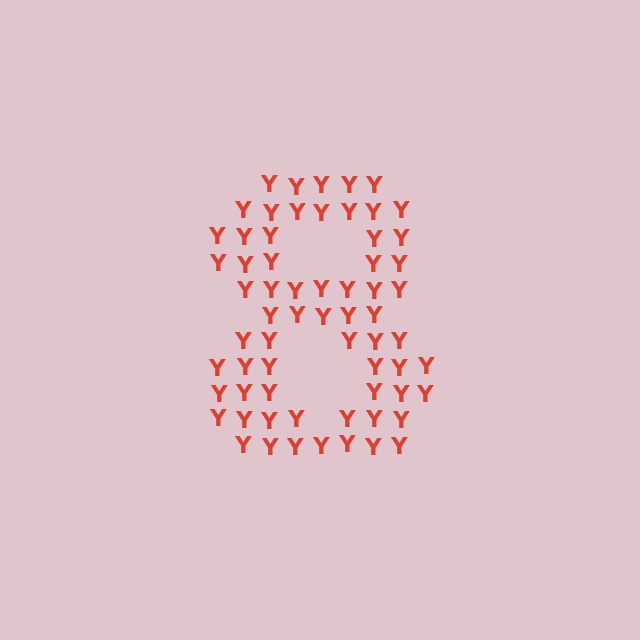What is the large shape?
The large shape is the digit 8.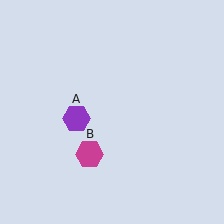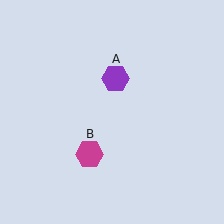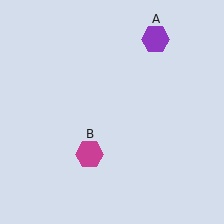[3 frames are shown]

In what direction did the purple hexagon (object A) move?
The purple hexagon (object A) moved up and to the right.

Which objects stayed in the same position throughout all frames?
Magenta hexagon (object B) remained stationary.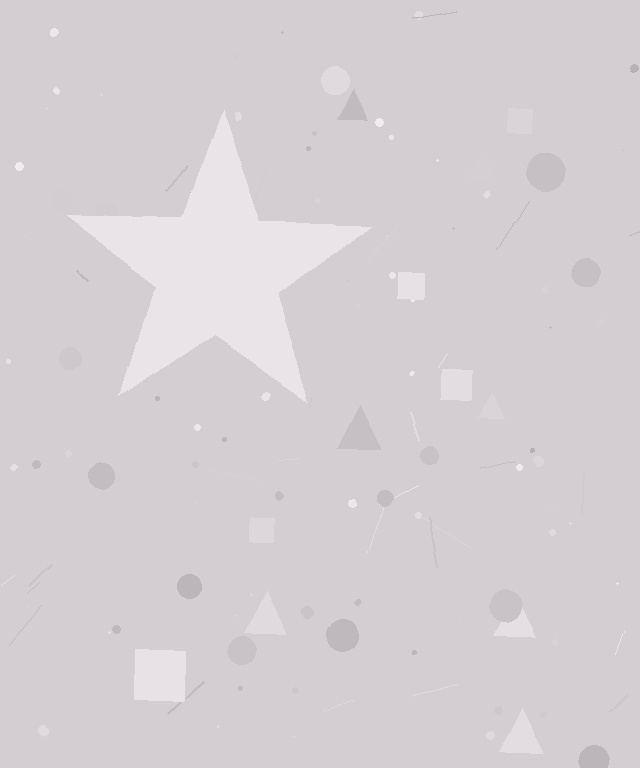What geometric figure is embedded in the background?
A star is embedded in the background.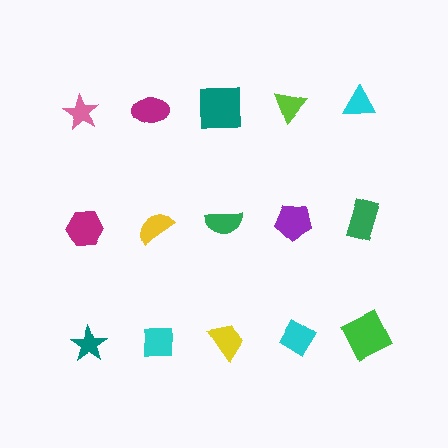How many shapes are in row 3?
5 shapes.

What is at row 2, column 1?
A magenta hexagon.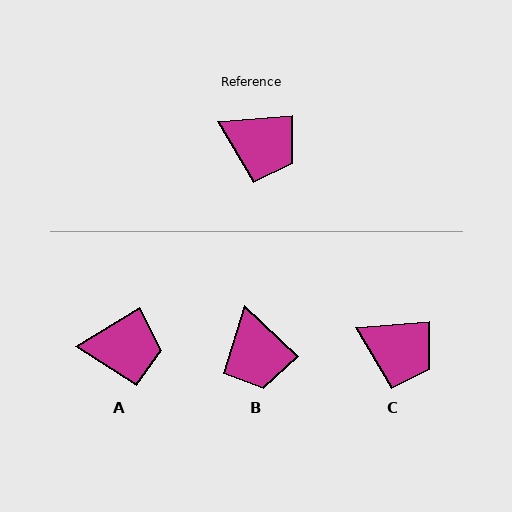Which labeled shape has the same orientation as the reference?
C.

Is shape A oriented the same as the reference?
No, it is off by about 27 degrees.